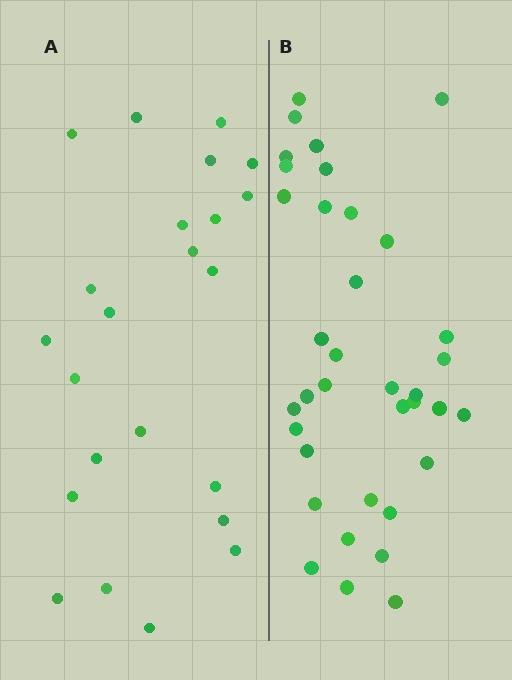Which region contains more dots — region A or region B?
Region B (the right region) has more dots.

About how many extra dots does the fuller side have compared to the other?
Region B has approximately 15 more dots than region A.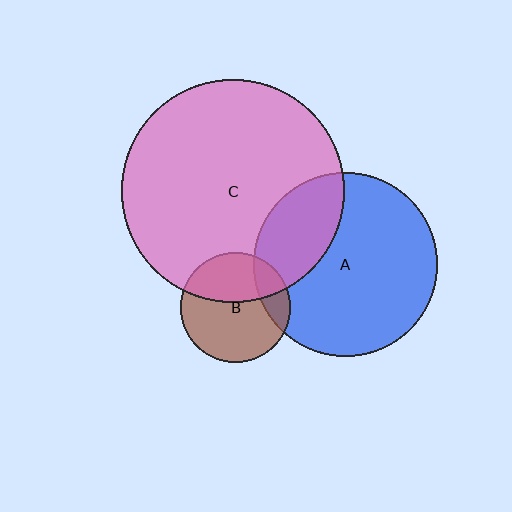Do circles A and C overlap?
Yes.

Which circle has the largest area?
Circle C (pink).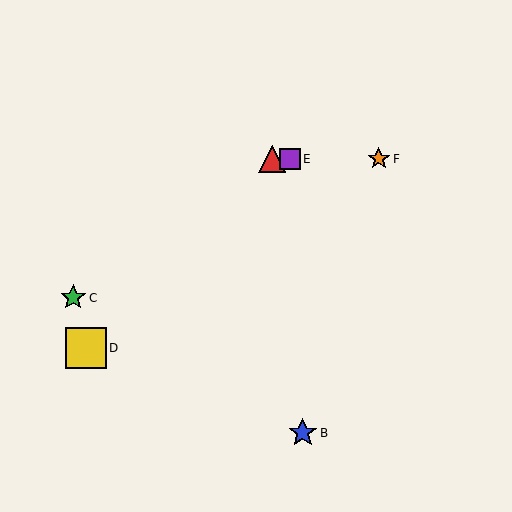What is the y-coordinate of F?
Object F is at y≈159.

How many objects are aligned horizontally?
3 objects (A, E, F) are aligned horizontally.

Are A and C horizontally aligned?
No, A is at y≈159 and C is at y≈298.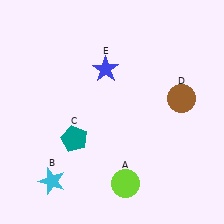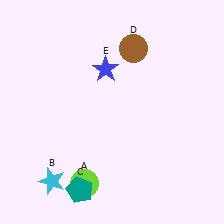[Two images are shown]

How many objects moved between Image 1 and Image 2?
3 objects moved between the two images.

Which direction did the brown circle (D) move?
The brown circle (D) moved up.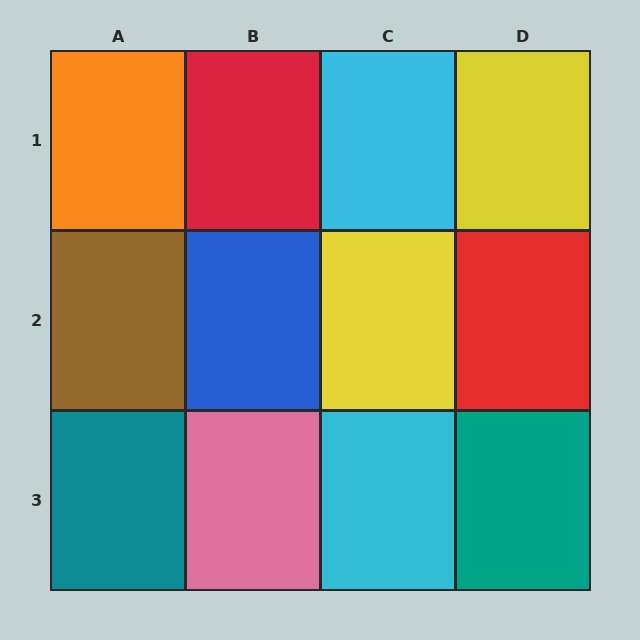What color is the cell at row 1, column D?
Yellow.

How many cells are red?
2 cells are red.